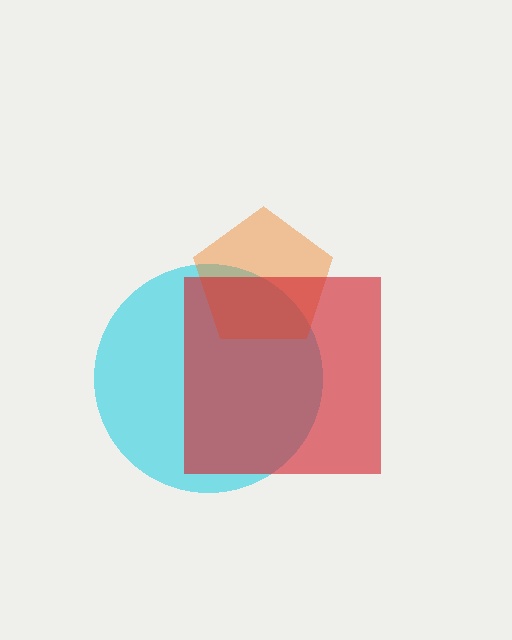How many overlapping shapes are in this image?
There are 3 overlapping shapes in the image.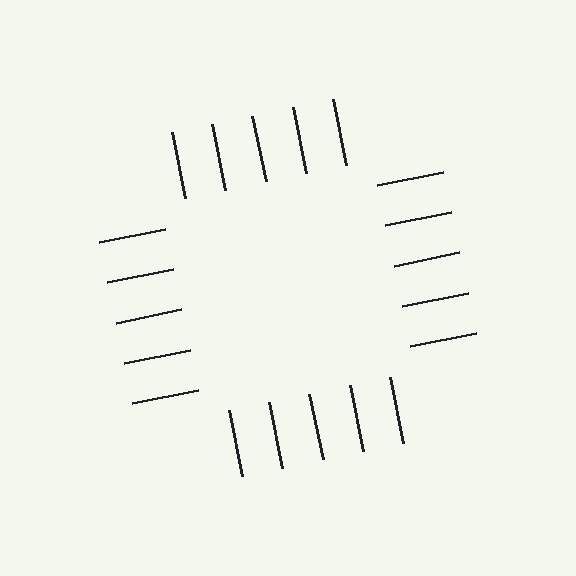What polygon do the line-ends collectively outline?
An illusory square — the line segments terminate on its edges but no continuous stroke is drawn.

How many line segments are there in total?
20 — 5 along each of the 4 edges.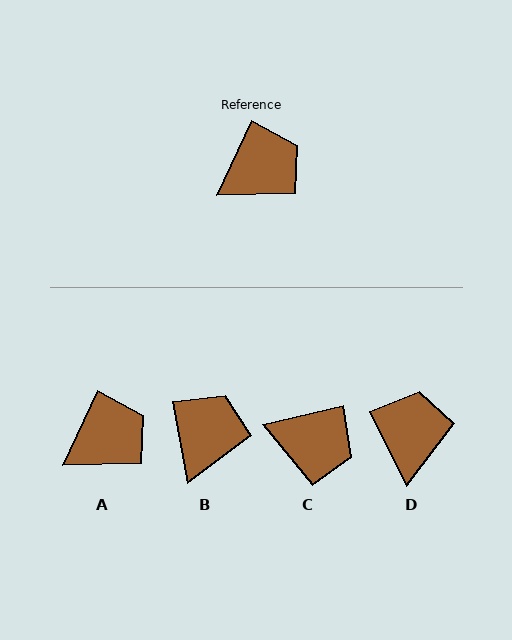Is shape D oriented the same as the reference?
No, it is off by about 51 degrees.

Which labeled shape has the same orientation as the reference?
A.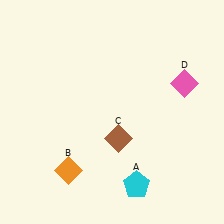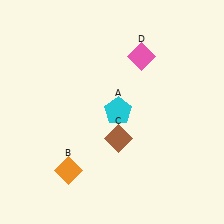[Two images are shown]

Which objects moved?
The objects that moved are: the cyan pentagon (A), the pink diamond (D).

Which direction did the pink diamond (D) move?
The pink diamond (D) moved left.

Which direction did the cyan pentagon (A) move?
The cyan pentagon (A) moved up.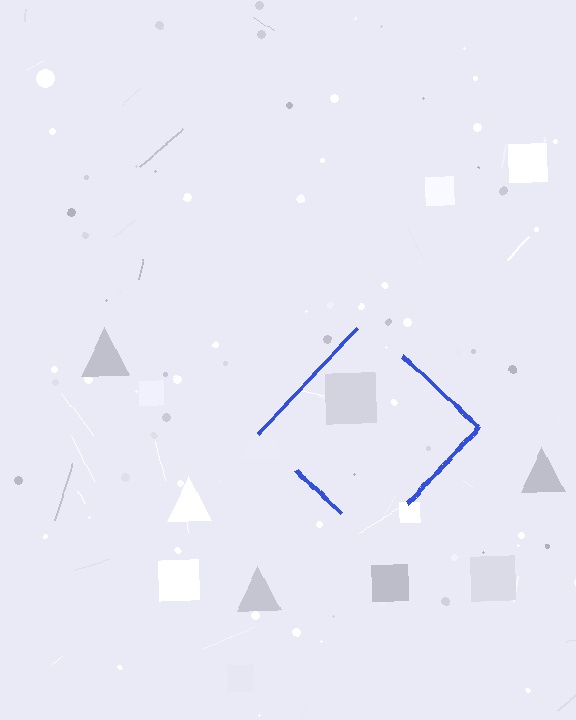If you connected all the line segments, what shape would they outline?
They would outline a diamond.